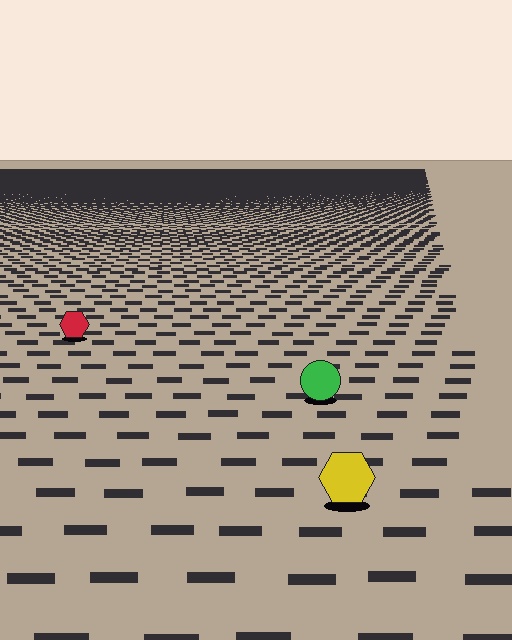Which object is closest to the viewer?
The yellow hexagon is closest. The texture marks near it are larger and more spread out.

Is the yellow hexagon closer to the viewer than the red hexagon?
Yes. The yellow hexagon is closer — you can tell from the texture gradient: the ground texture is coarser near it.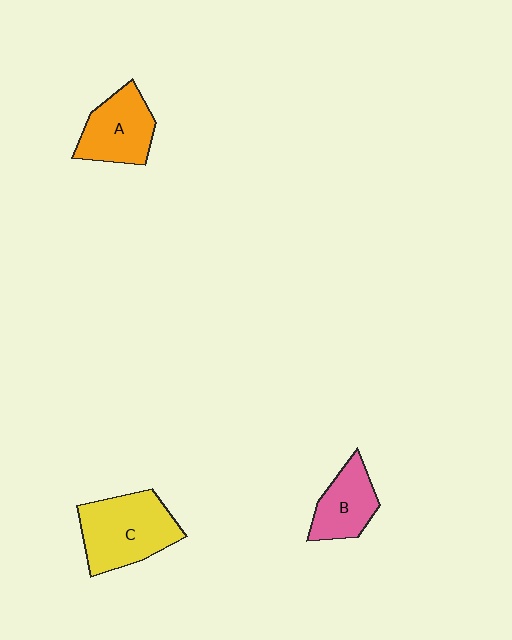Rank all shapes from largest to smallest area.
From largest to smallest: C (yellow), A (orange), B (pink).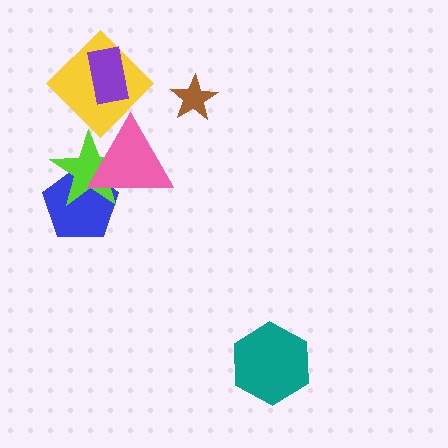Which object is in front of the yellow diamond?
The purple rectangle is in front of the yellow diamond.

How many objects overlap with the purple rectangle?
1 object overlaps with the purple rectangle.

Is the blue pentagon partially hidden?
Yes, it is partially covered by another shape.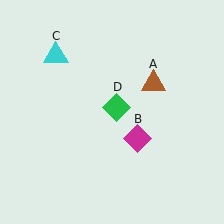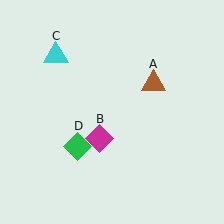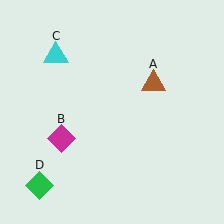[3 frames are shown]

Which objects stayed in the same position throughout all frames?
Brown triangle (object A) and cyan triangle (object C) remained stationary.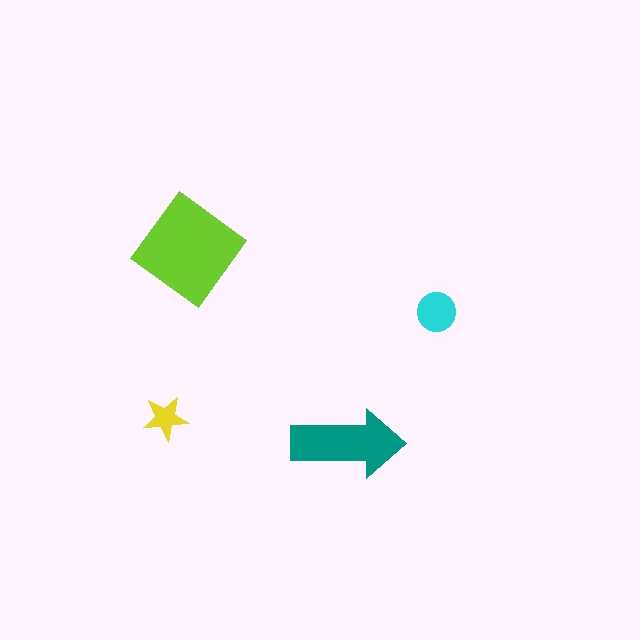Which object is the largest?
The lime diamond.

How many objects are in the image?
There are 4 objects in the image.